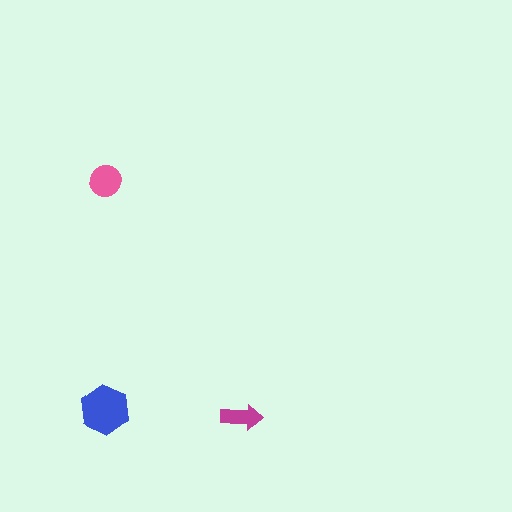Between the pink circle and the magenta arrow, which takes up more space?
The pink circle.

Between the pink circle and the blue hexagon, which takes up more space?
The blue hexagon.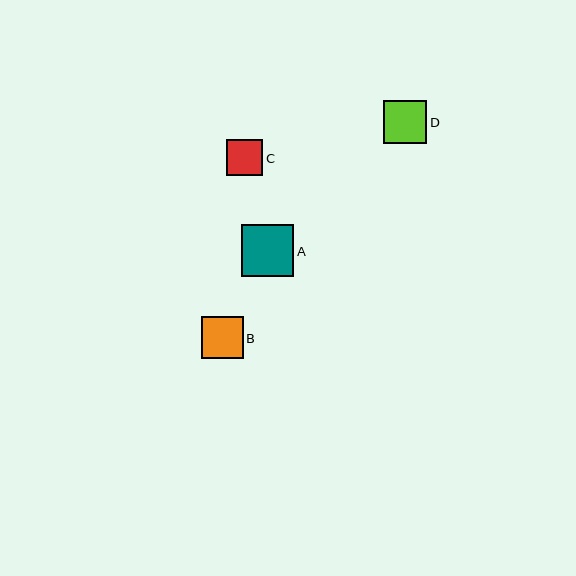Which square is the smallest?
Square C is the smallest with a size of approximately 36 pixels.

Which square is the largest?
Square A is the largest with a size of approximately 52 pixels.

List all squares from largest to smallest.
From largest to smallest: A, D, B, C.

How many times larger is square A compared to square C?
Square A is approximately 1.4 times the size of square C.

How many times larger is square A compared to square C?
Square A is approximately 1.4 times the size of square C.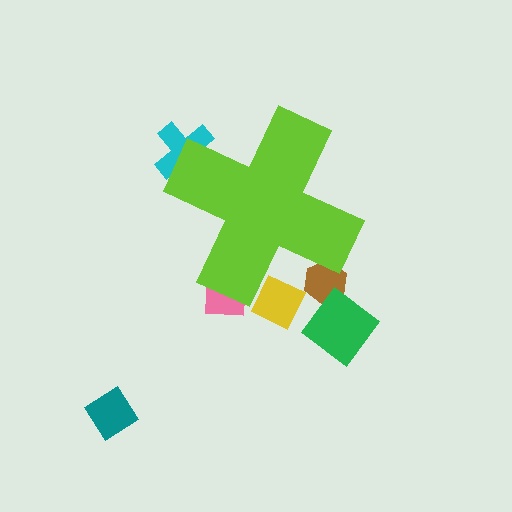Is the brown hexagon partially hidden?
Yes, the brown hexagon is partially hidden behind the lime cross.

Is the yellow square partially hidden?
Yes, the yellow square is partially hidden behind the lime cross.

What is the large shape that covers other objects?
A lime cross.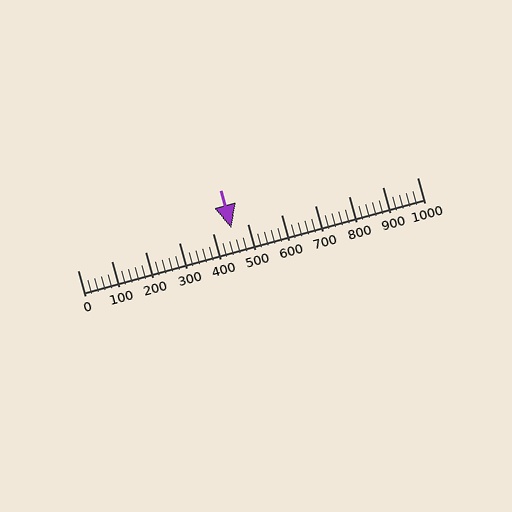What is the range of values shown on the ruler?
The ruler shows values from 0 to 1000.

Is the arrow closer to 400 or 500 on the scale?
The arrow is closer to 500.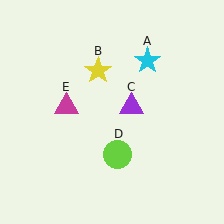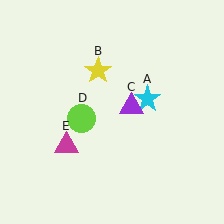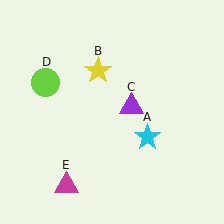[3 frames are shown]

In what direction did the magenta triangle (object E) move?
The magenta triangle (object E) moved down.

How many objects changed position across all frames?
3 objects changed position: cyan star (object A), lime circle (object D), magenta triangle (object E).